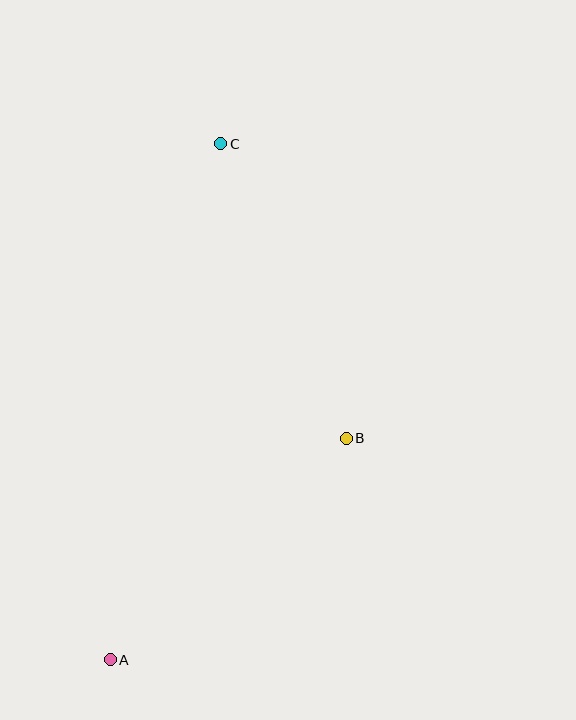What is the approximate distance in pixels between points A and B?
The distance between A and B is approximately 323 pixels.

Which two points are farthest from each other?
Points A and C are farthest from each other.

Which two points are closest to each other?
Points B and C are closest to each other.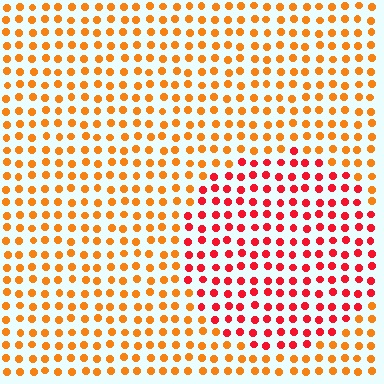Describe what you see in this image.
The image is filled with small orange elements in a uniform arrangement. A circle-shaped region is visible where the elements are tinted to a slightly different hue, forming a subtle color boundary.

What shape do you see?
I see a circle.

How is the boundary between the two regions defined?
The boundary is defined purely by a slight shift in hue (about 37 degrees). Spacing, size, and orientation are identical on both sides.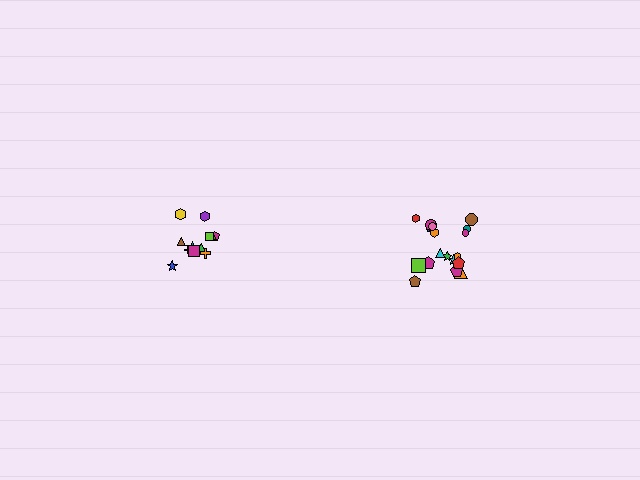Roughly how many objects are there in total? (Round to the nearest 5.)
Roughly 30 objects in total.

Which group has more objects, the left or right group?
The right group.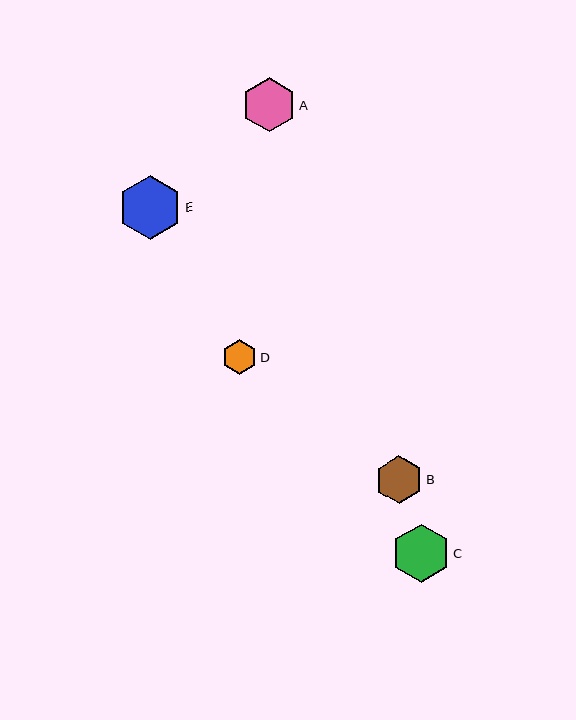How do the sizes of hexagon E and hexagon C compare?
Hexagon E and hexagon C are approximately the same size.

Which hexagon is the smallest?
Hexagon D is the smallest with a size of approximately 35 pixels.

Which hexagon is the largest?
Hexagon E is the largest with a size of approximately 64 pixels.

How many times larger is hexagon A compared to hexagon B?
Hexagon A is approximately 1.1 times the size of hexagon B.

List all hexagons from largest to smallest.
From largest to smallest: E, C, A, B, D.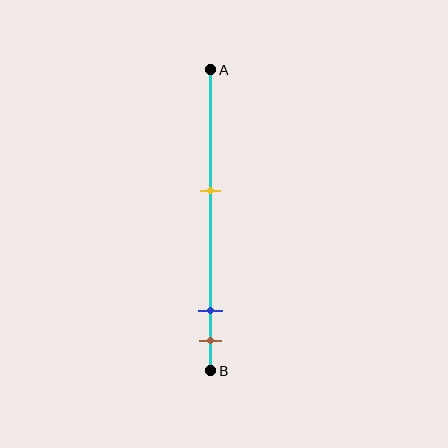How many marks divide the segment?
There are 3 marks dividing the segment.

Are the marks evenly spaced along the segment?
No, the marks are not evenly spaced.